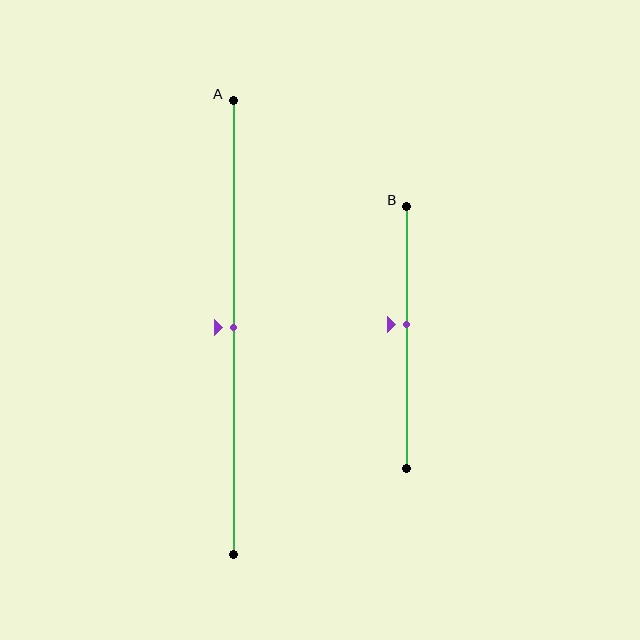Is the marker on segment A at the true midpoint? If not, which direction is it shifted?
Yes, the marker on segment A is at the true midpoint.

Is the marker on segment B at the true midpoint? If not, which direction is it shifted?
No, the marker on segment B is shifted upward by about 5% of the segment length.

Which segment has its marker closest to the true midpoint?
Segment A has its marker closest to the true midpoint.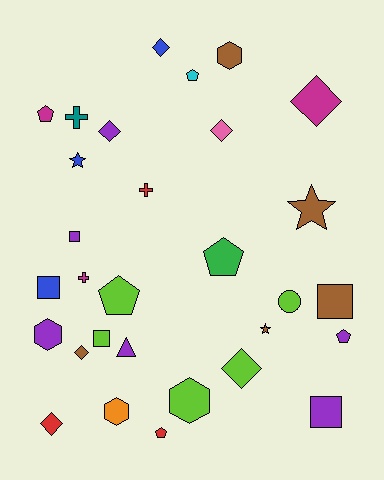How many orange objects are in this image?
There is 1 orange object.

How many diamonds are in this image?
There are 7 diamonds.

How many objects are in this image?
There are 30 objects.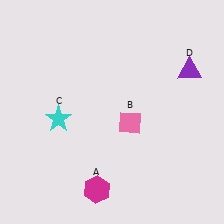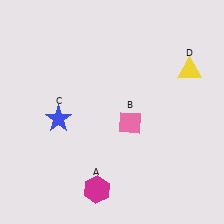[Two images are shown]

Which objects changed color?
C changed from cyan to blue. D changed from purple to yellow.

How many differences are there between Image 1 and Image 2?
There are 2 differences between the two images.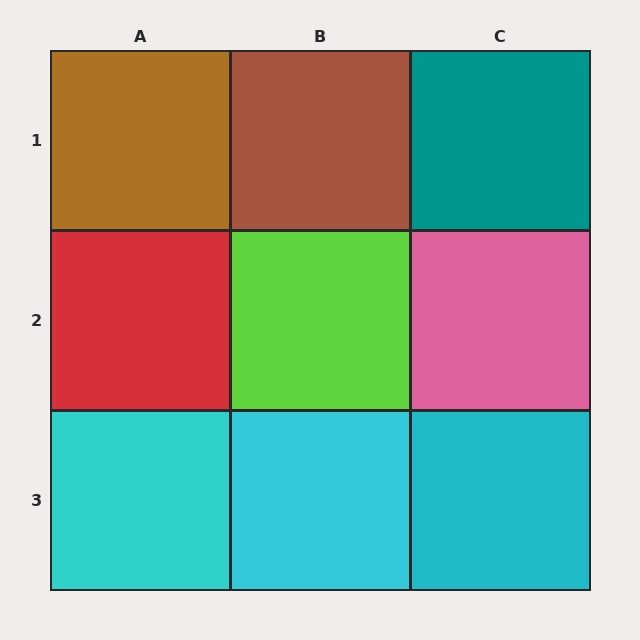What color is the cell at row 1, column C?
Teal.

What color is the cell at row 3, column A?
Cyan.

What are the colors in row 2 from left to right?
Red, lime, pink.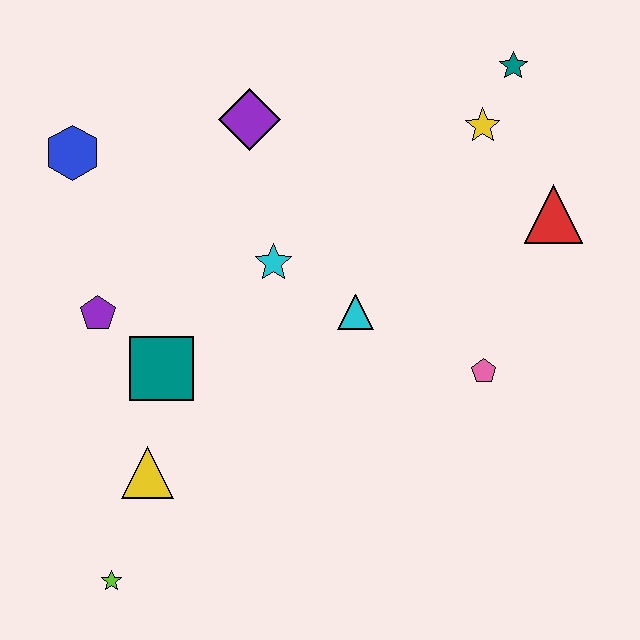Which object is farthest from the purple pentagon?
The teal star is farthest from the purple pentagon.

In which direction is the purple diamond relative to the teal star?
The purple diamond is to the left of the teal star.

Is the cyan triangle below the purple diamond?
Yes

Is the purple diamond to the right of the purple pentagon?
Yes